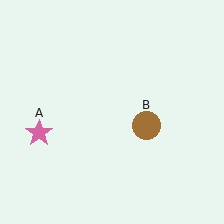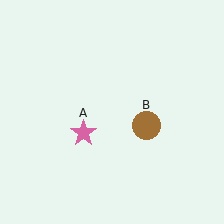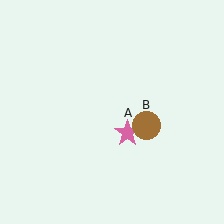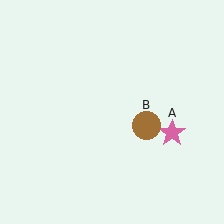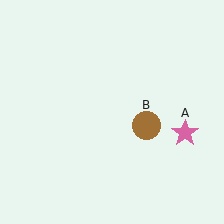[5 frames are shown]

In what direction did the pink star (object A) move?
The pink star (object A) moved right.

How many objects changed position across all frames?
1 object changed position: pink star (object A).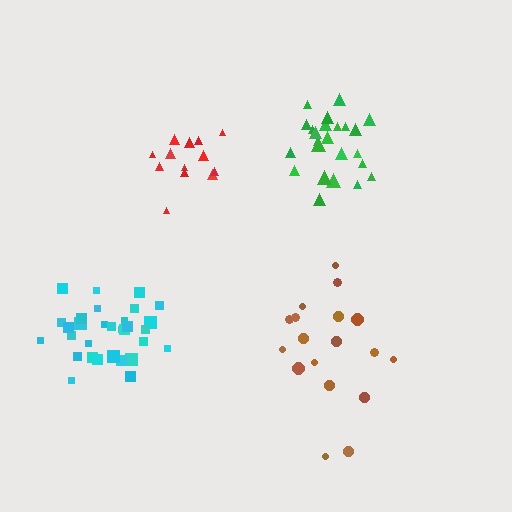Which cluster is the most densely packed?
Green.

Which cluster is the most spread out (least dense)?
Brown.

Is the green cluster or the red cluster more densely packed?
Green.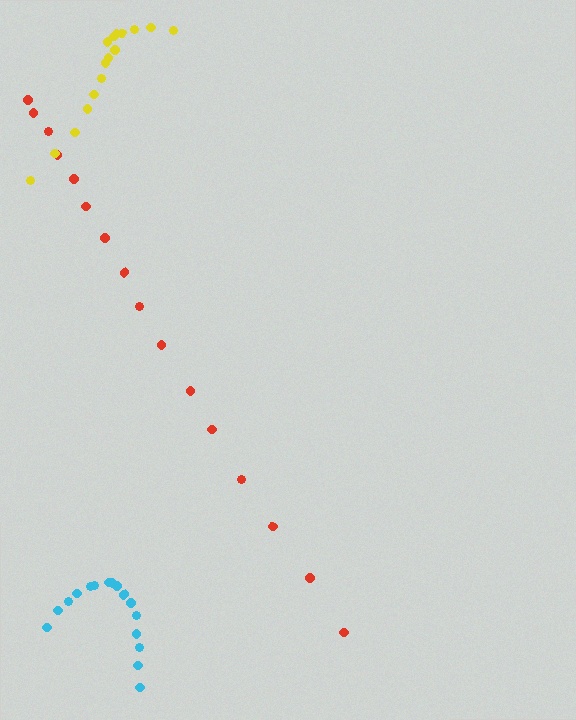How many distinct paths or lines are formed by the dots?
There are 3 distinct paths.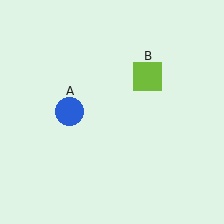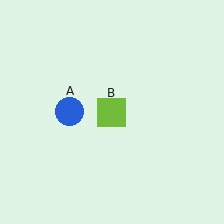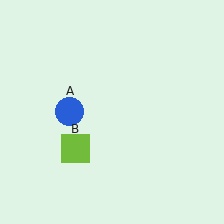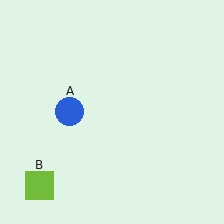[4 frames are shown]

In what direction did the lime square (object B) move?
The lime square (object B) moved down and to the left.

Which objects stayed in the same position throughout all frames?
Blue circle (object A) remained stationary.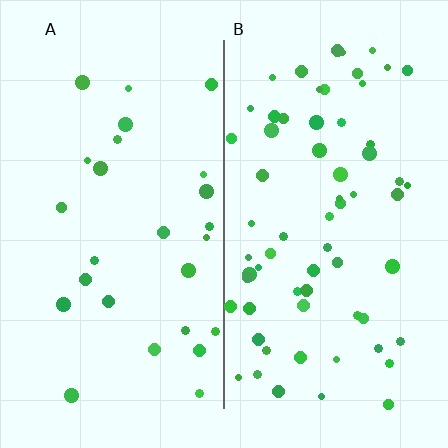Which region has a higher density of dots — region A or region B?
B (the right).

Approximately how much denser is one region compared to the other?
Approximately 2.5× — region B over region A.